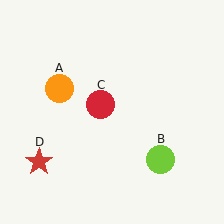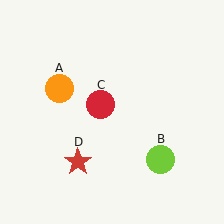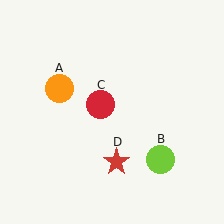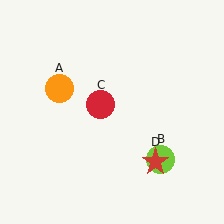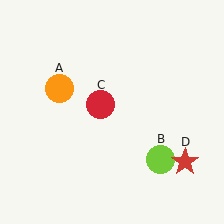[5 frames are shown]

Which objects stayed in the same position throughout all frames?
Orange circle (object A) and lime circle (object B) and red circle (object C) remained stationary.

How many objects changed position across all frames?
1 object changed position: red star (object D).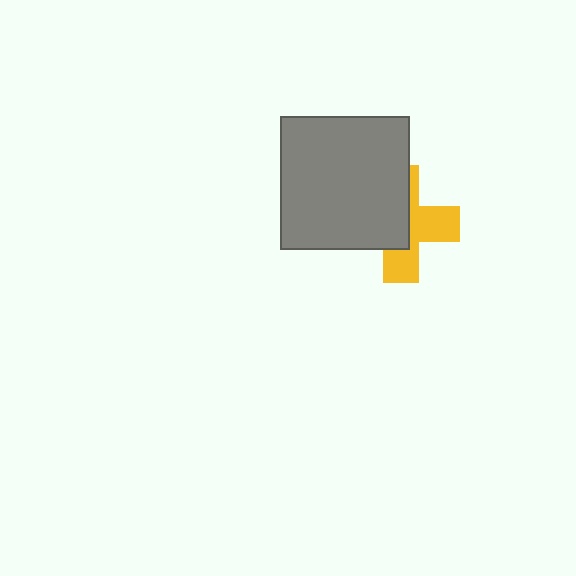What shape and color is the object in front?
The object in front is a gray rectangle.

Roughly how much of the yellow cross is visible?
About half of it is visible (roughly 49%).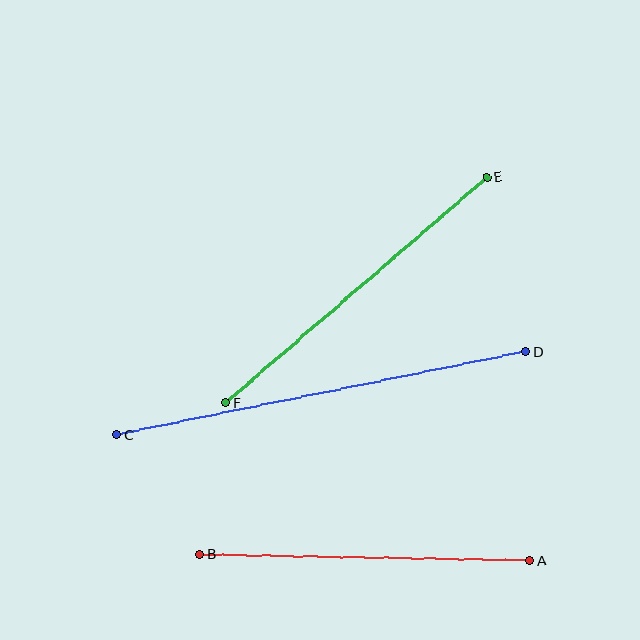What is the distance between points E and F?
The distance is approximately 345 pixels.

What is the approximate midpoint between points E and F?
The midpoint is at approximately (357, 290) pixels.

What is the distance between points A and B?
The distance is approximately 331 pixels.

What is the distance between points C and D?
The distance is approximately 417 pixels.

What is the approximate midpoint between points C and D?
The midpoint is at approximately (321, 393) pixels.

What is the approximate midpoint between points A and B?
The midpoint is at approximately (365, 558) pixels.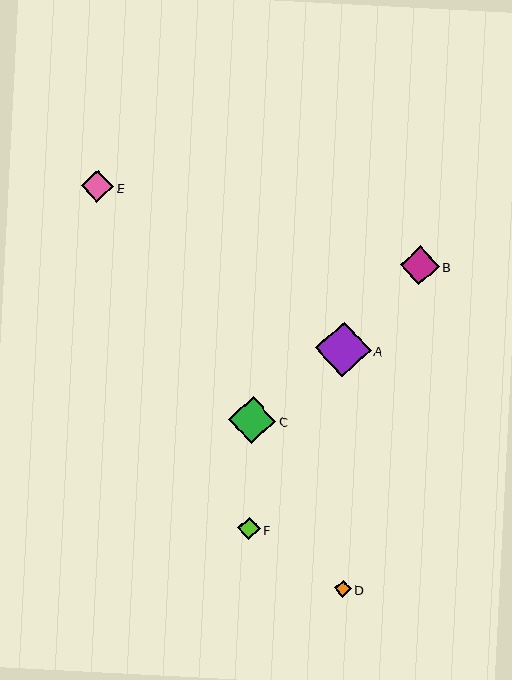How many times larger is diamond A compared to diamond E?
Diamond A is approximately 1.7 times the size of diamond E.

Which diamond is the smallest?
Diamond D is the smallest with a size of approximately 17 pixels.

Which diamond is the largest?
Diamond A is the largest with a size of approximately 55 pixels.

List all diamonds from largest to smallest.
From largest to smallest: A, C, B, E, F, D.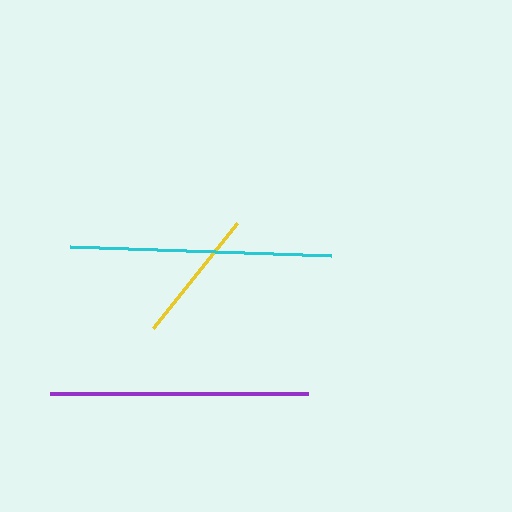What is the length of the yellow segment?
The yellow segment is approximately 134 pixels long.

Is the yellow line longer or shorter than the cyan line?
The cyan line is longer than the yellow line.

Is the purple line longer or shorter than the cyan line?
The cyan line is longer than the purple line.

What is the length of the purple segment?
The purple segment is approximately 257 pixels long.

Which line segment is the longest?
The cyan line is the longest at approximately 261 pixels.